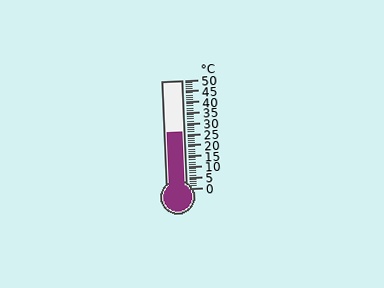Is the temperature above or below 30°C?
The temperature is below 30°C.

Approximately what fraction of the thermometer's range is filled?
The thermometer is filled to approximately 50% of its range.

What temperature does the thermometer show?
The thermometer shows approximately 26°C.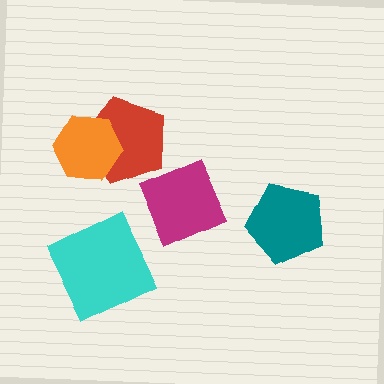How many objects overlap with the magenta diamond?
0 objects overlap with the magenta diamond.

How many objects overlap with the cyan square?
0 objects overlap with the cyan square.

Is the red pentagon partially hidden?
Yes, it is partially covered by another shape.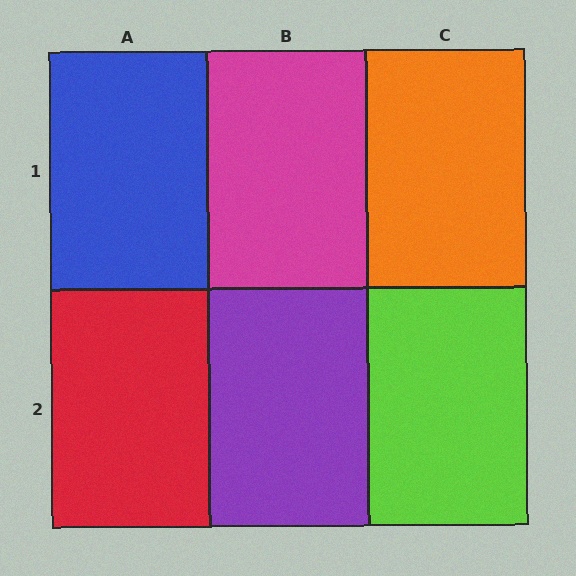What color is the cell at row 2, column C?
Lime.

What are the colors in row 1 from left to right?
Blue, magenta, orange.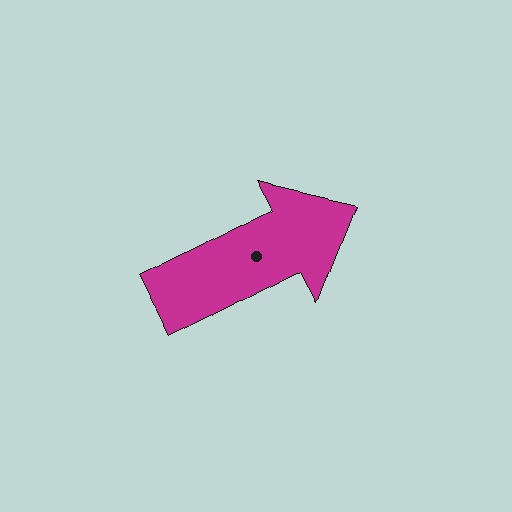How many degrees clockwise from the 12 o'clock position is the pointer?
Approximately 62 degrees.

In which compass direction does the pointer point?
Northeast.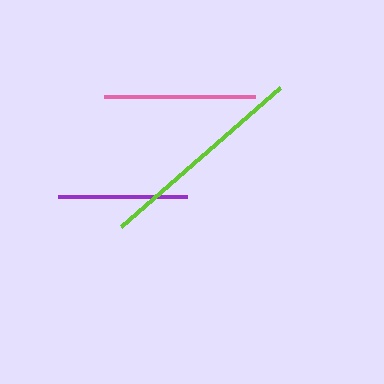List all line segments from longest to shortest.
From longest to shortest: lime, pink, purple.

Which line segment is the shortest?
The purple line is the shortest at approximately 129 pixels.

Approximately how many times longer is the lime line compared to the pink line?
The lime line is approximately 1.4 times the length of the pink line.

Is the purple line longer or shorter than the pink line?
The pink line is longer than the purple line.